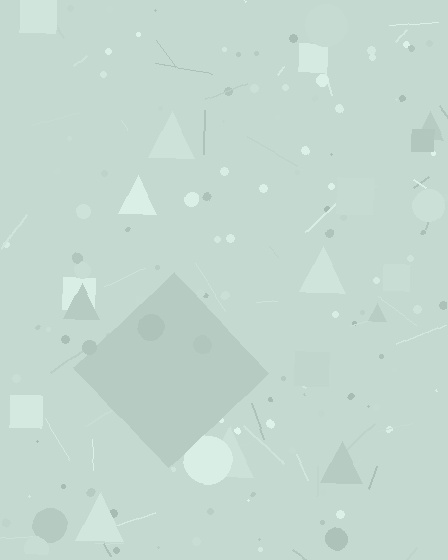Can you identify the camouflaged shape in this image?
The camouflaged shape is a diamond.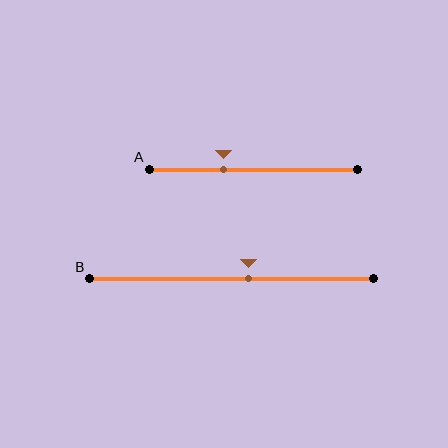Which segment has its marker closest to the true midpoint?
Segment B has its marker closest to the true midpoint.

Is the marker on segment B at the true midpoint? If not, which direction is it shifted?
No, the marker on segment B is shifted to the right by about 6% of the segment length.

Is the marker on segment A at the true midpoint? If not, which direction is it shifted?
No, the marker on segment A is shifted to the left by about 14% of the segment length.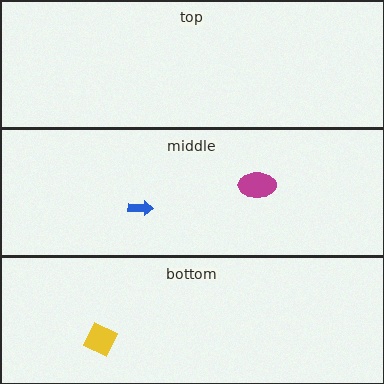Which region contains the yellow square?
The bottom region.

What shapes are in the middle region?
The blue arrow, the magenta ellipse.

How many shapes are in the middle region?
2.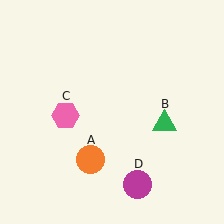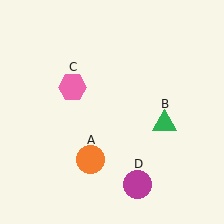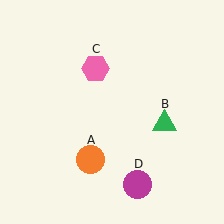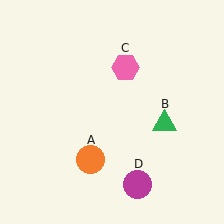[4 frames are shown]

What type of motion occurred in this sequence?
The pink hexagon (object C) rotated clockwise around the center of the scene.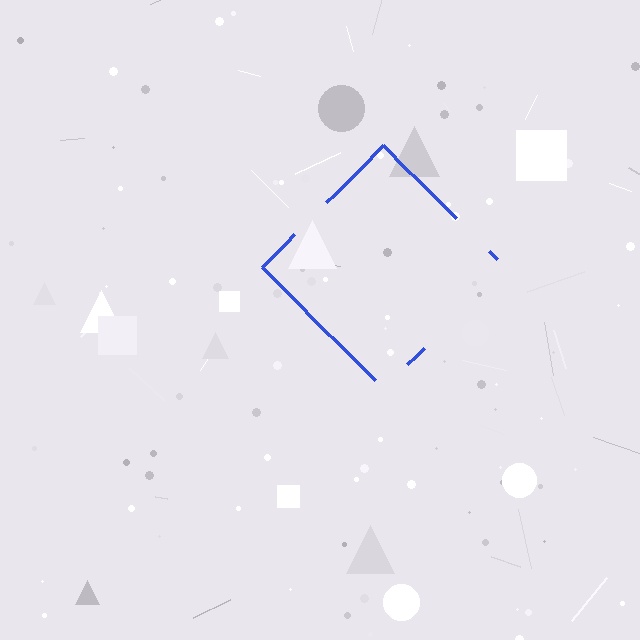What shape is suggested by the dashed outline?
The dashed outline suggests a diamond.